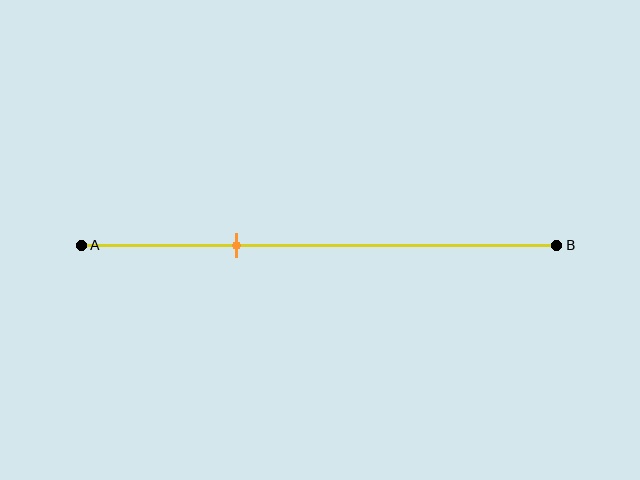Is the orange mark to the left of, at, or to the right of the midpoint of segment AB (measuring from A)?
The orange mark is to the left of the midpoint of segment AB.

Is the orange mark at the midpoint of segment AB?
No, the mark is at about 35% from A, not at the 50% midpoint.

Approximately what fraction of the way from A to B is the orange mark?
The orange mark is approximately 35% of the way from A to B.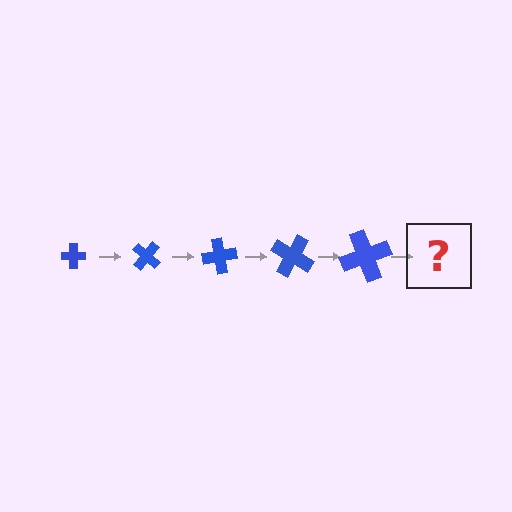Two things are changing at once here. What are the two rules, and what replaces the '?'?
The two rules are that the cross grows larger each step and it rotates 40 degrees each step. The '?' should be a cross, larger than the previous one and rotated 200 degrees from the start.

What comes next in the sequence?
The next element should be a cross, larger than the previous one and rotated 200 degrees from the start.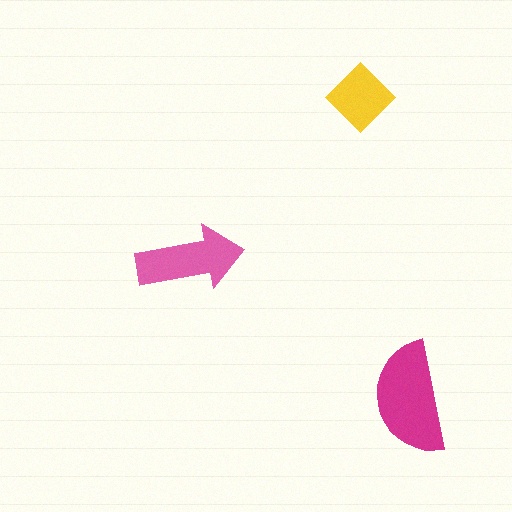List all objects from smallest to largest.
The yellow diamond, the pink arrow, the magenta semicircle.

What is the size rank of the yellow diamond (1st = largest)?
3rd.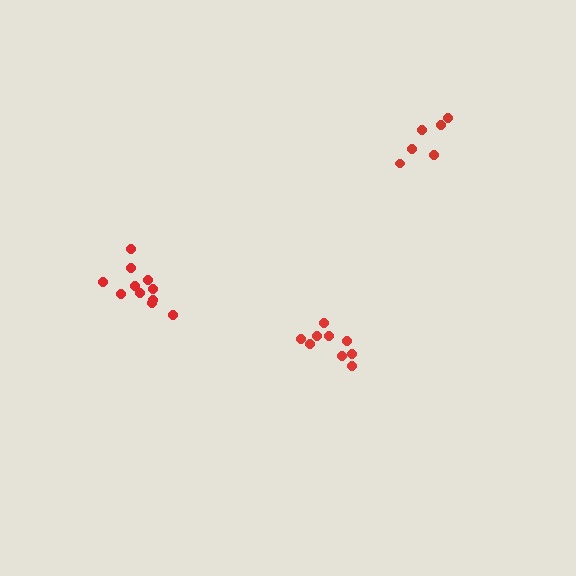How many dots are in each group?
Group 1: 9 dots, Group 2: 11 dots, Group 3: 6 dots (26 total).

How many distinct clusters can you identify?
There are 3 distinct clusters.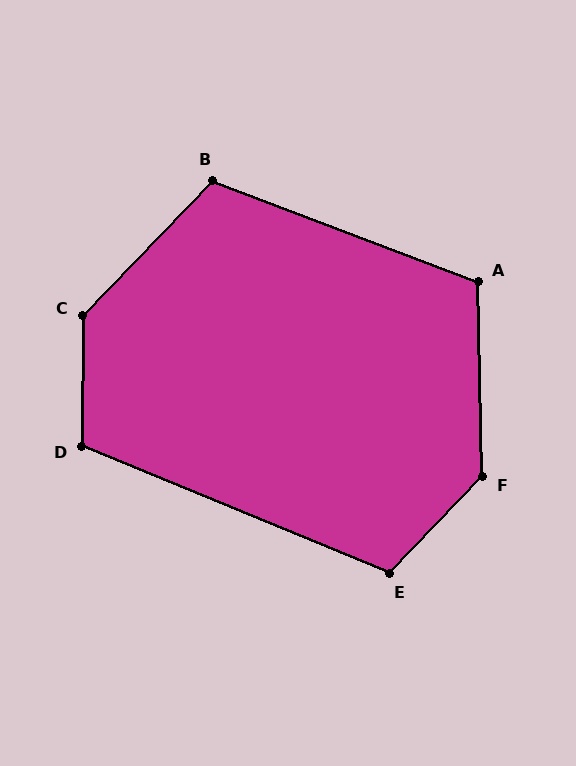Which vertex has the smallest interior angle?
E, at approximately 111 degrees.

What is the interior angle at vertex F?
Approximately 135 degrees (obtuse).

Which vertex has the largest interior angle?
C, at approximately 137 degrees.